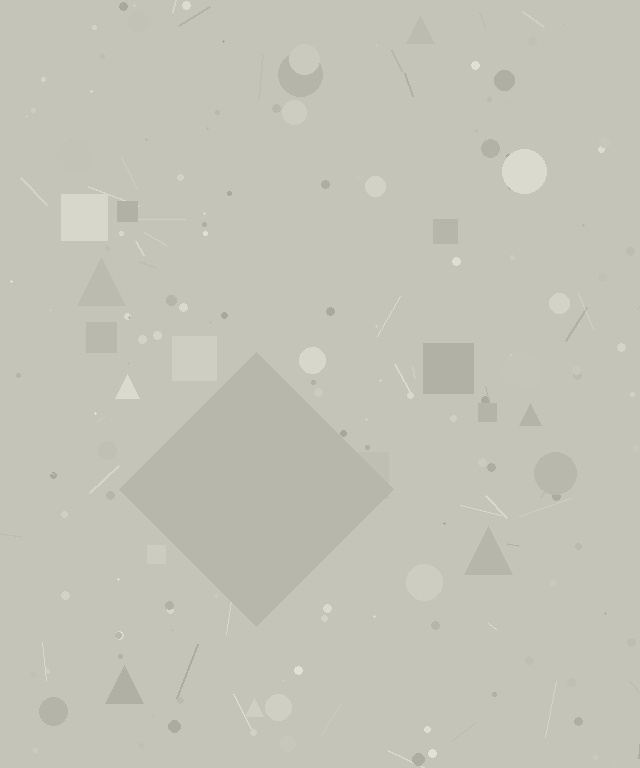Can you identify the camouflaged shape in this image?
The camouflaged shape is a diamond.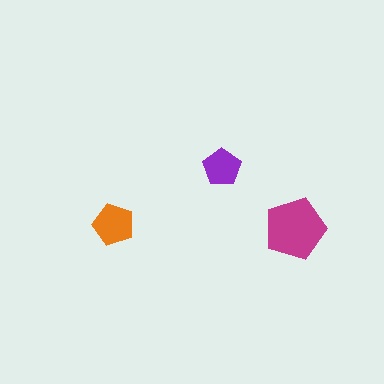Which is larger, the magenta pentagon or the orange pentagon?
The magenta one.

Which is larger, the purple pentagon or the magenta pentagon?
The magenta one.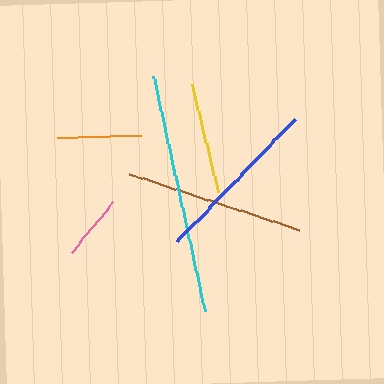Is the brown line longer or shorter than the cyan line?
The cyan line is longer than the brown line.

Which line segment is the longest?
The cyan line is the longest at approximately 240 pixels.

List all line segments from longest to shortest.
From longest to shortest: cyan, brown, blue, yellow, orange, pink.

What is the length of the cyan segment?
The cyan segment is approximately 240 pixels long.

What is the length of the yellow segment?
The yellow segment is approximately 112 pixels long.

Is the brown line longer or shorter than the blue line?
The brown line is longer than the blue line.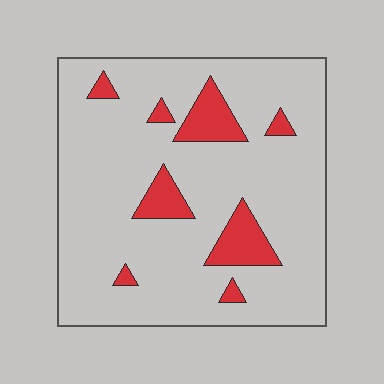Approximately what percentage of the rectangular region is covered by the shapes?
Approximately 15%.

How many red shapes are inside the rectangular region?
8.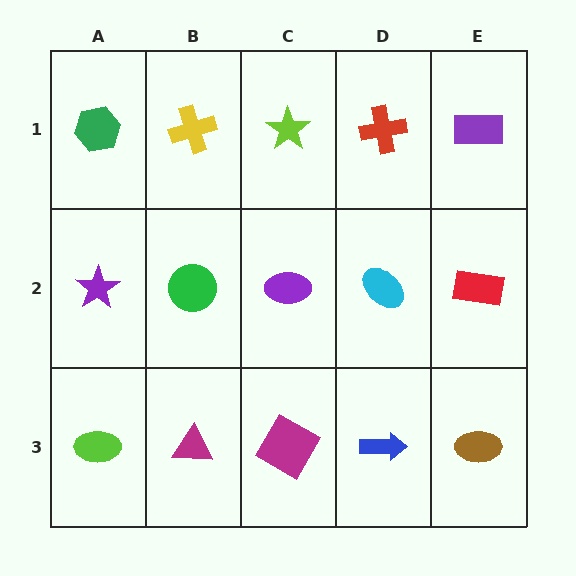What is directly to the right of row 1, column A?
A yellow cross.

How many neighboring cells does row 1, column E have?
2.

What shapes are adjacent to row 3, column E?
A red rectangle (row 2, column E), a blue arrow (row 3, column D).